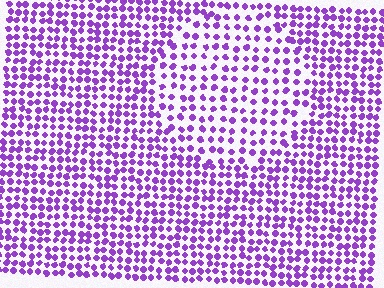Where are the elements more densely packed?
The elements are more densely packed outside the circle boundary.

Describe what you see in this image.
The image contains small purple elements arranged at two different densities. A circle-shaped region is visible where the elements are less densely packed than the surrounding area.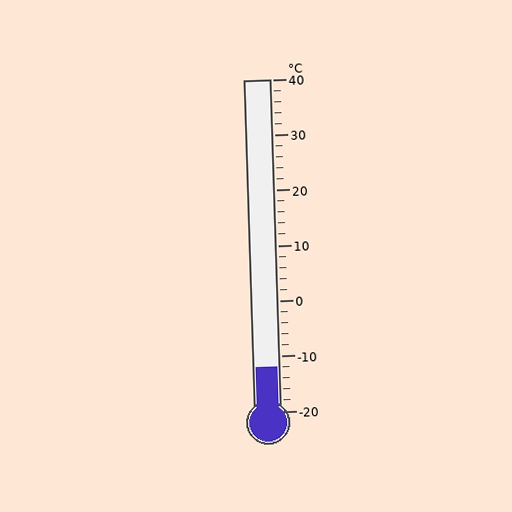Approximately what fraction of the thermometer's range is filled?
The thermometer is filled to approximately 15% of its range.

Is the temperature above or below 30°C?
The temperature is below 30°C.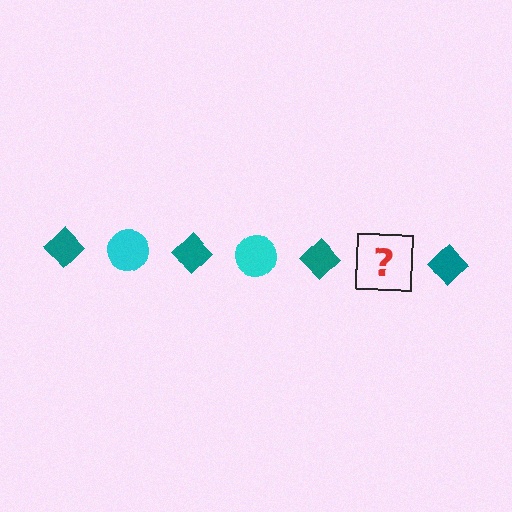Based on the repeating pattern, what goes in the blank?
The blank should be a cyan circle.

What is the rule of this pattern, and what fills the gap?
The rule is that the pattern alternates between teal diamond and cyan circle. The gap should be filled with a cyan circle.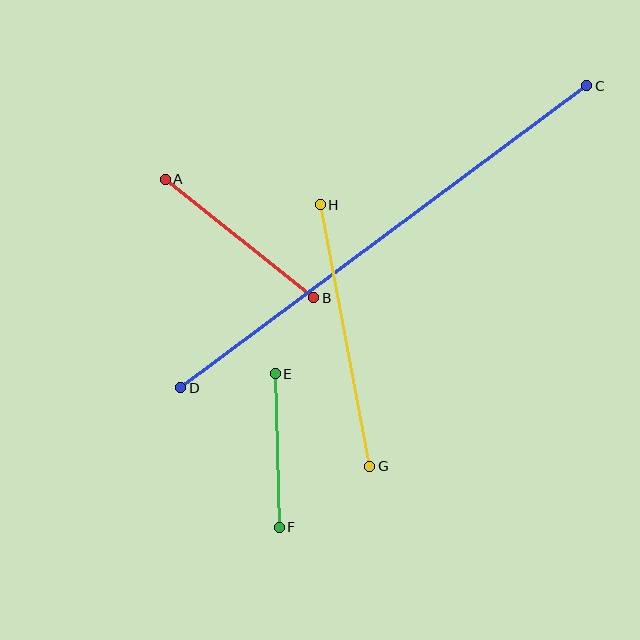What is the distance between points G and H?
The distance is approximately 266 pixels.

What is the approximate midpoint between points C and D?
The midpoint is at approximately (384, 237) pixels.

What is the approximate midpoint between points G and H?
The midpoint is at approximately (345, 335) pixels.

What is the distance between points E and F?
The distance is approximately 153 pixels.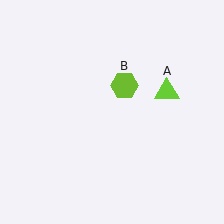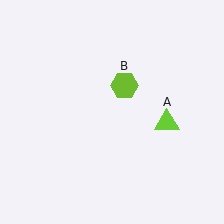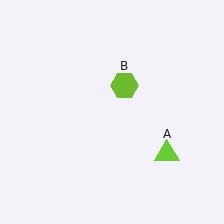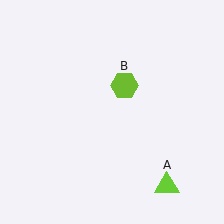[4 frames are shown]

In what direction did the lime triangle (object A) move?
The lime triangle (object A) moved down.